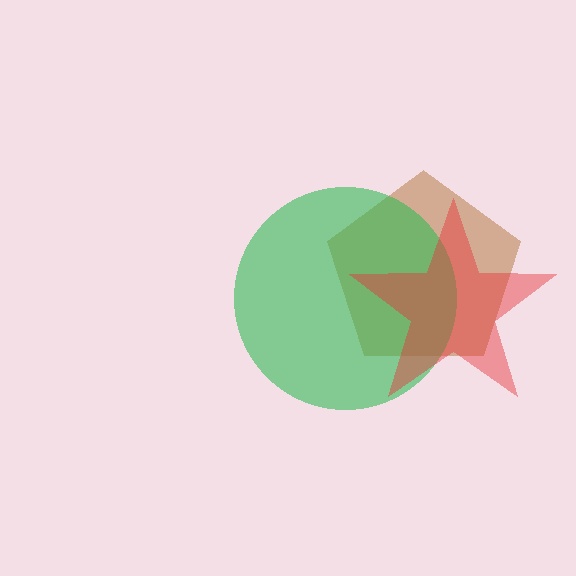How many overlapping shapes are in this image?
There are 3 overlapping shapes in the image.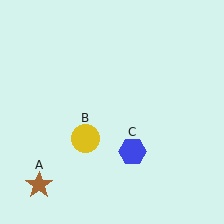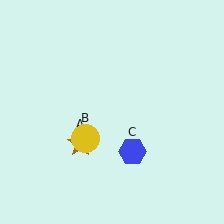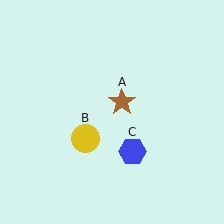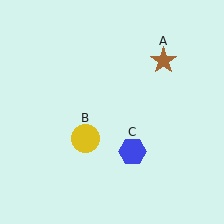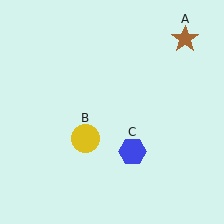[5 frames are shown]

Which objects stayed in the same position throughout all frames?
Yellow circle (object B) and blue hexagon (object C) remained stationary.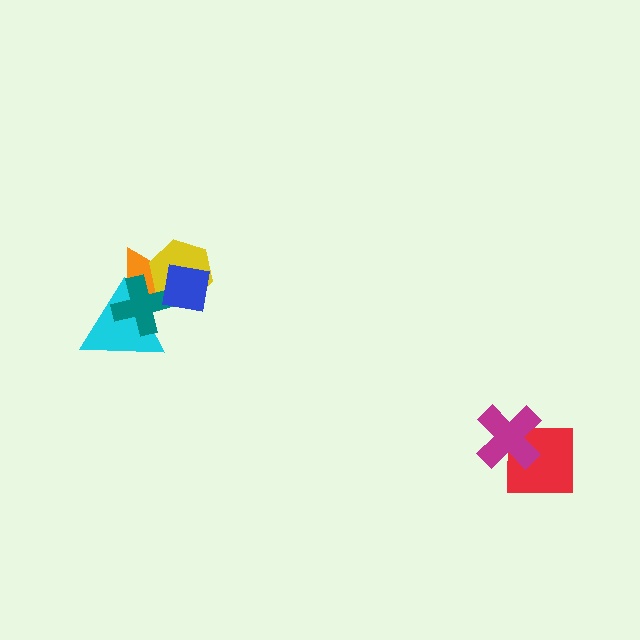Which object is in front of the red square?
The magenta cross is in front of the red square.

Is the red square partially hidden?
Yes, it is partially covered by another shape.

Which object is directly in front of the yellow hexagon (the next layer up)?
The teal cross is directly in front of the yellow hexagon.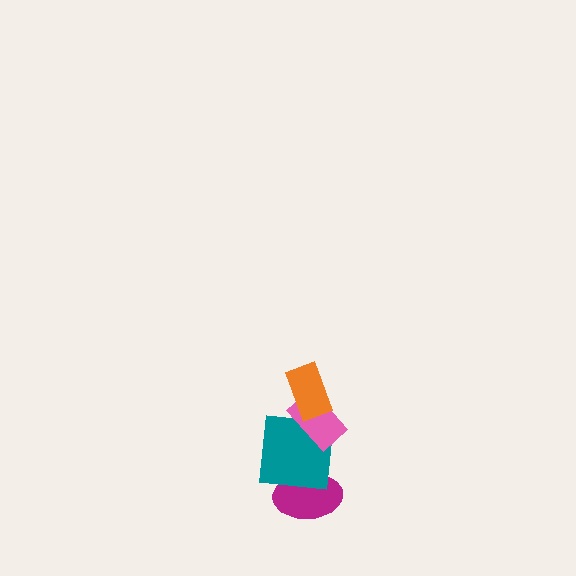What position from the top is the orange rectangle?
The orange rectangle is 1st from the top.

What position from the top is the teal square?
The teal square is 3rd from the top.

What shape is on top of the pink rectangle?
The orange rectangle is on top of the pink rectangle.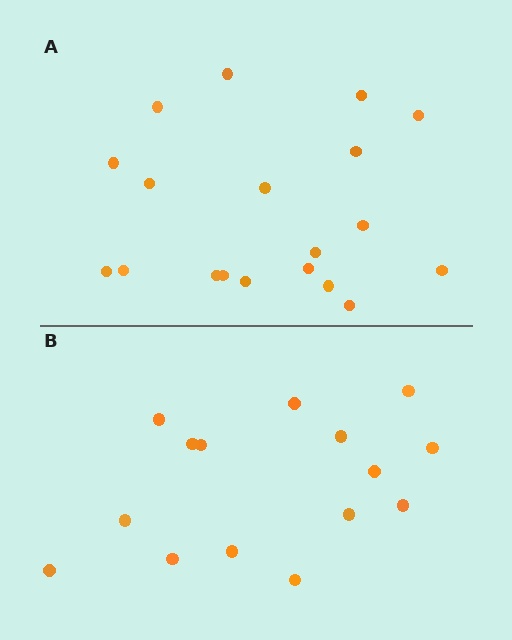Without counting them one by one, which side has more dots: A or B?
Region A (the top region) has more dots.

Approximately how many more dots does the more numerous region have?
Region A has about 4 more dots than region B.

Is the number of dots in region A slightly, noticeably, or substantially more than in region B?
Region A has noticeably more, but not dramatically so. The ratio is roughly 1.3 to 1.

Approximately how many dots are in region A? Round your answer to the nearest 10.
About 20 dots. (The exact count is 19, which rounds to 20.)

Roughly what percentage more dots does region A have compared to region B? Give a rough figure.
About 25% more.